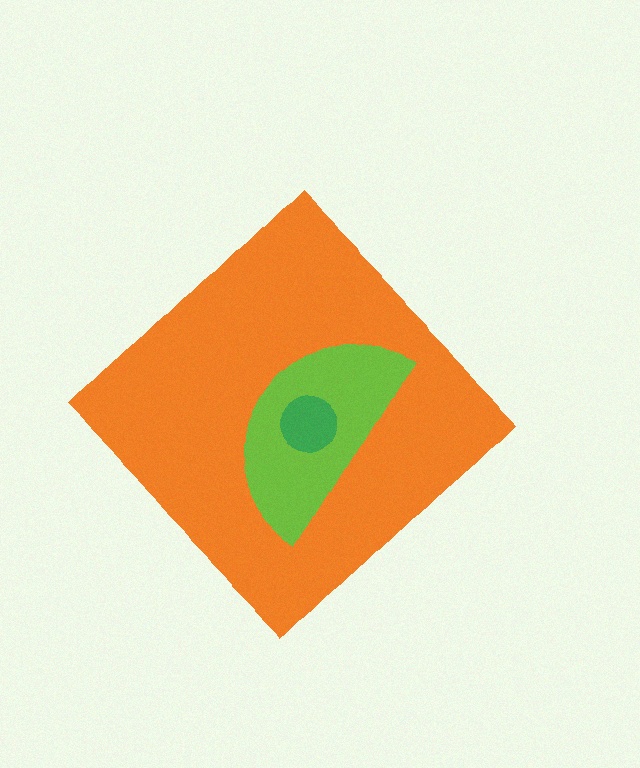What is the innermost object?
The green circle.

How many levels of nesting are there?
3.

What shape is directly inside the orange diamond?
The lime semicircle.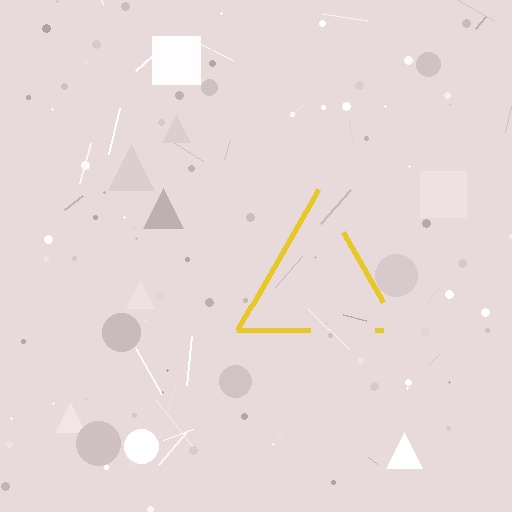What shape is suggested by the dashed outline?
The dashed outline suggests a triangle.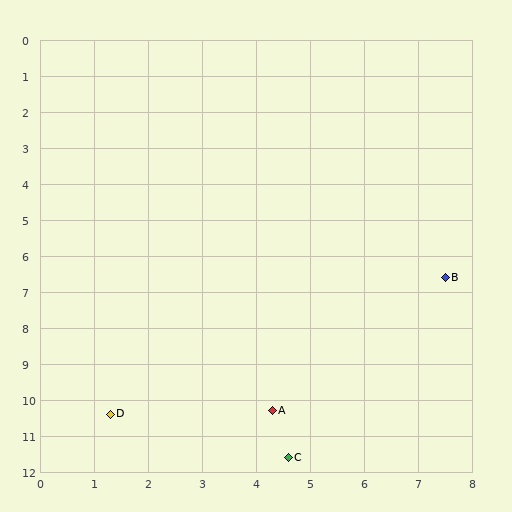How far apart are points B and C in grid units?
Points B and C are about 5.8 grid units apart.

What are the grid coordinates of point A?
Point A is at approximately (4.3, 10.3).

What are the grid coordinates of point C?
Point C is at approximately (4.6, 11.6).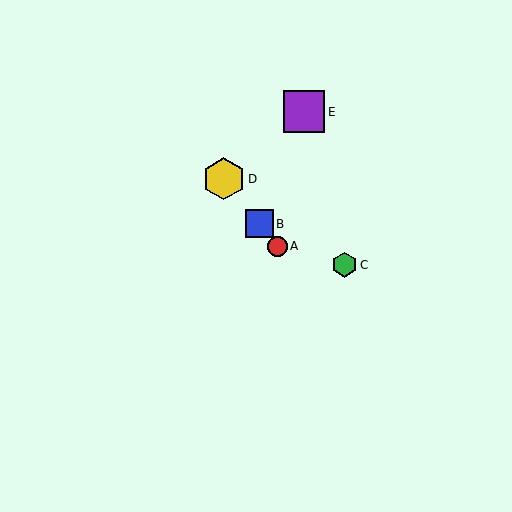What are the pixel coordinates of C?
Object C is at (344, 265).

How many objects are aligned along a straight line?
3 objects (A, B, D) are aligned along a straight line.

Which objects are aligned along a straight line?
Objects A, B, D are aligned along a straight line.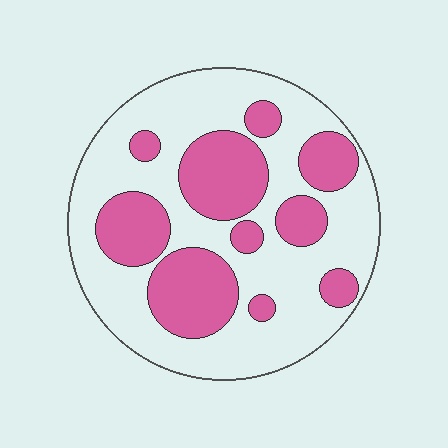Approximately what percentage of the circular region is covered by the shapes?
Approximately 35%.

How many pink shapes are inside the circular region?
10.